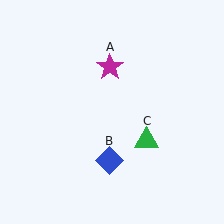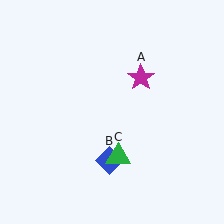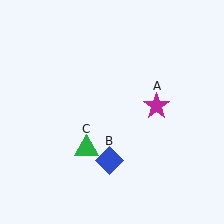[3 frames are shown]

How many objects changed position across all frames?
2 objects changed position: magenta star (object A), green triangle (object C).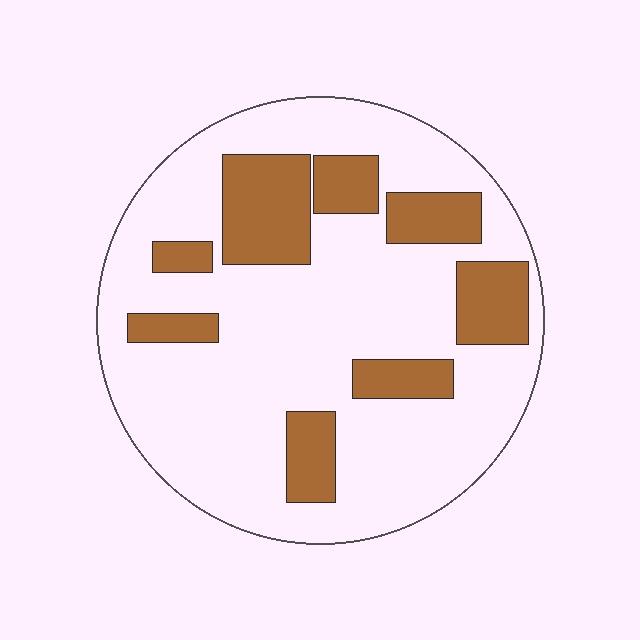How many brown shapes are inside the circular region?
8.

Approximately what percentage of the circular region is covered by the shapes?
Approximately 25%.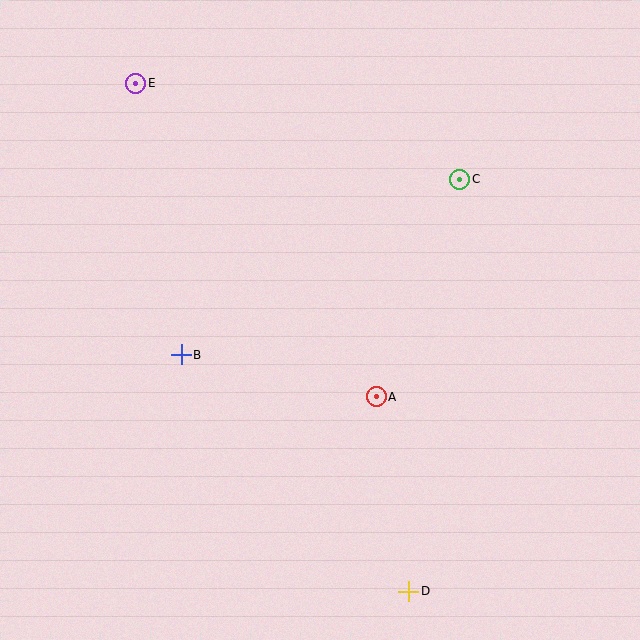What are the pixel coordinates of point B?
Point B is at (181, 355).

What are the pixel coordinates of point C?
Point C is at (460, 179).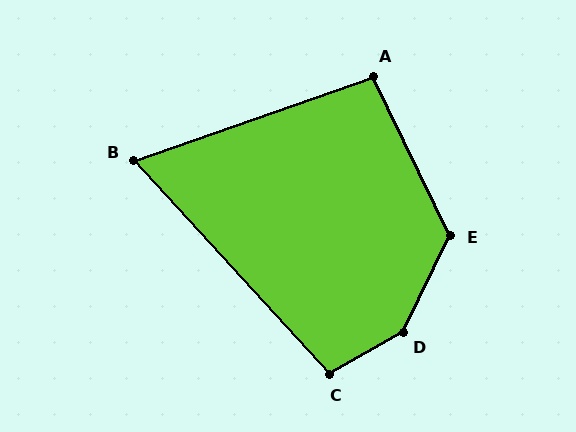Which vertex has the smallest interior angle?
B, at approximately 67 degrees.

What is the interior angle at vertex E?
Approximately 128 degrees (obtuse).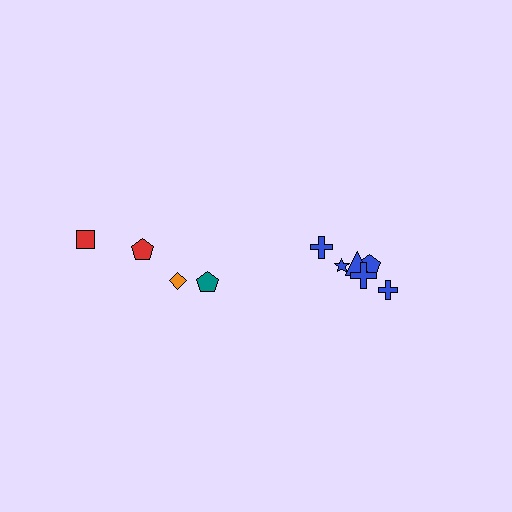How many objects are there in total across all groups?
There are 10 objects.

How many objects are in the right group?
There are 6 objects.